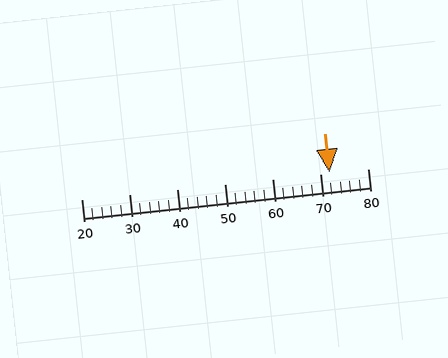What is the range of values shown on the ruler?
The ruler shows values from 20 to 80.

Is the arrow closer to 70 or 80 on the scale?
The arrow is closer to 70.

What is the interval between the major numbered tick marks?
The major tick marks are spaced 10 units apart.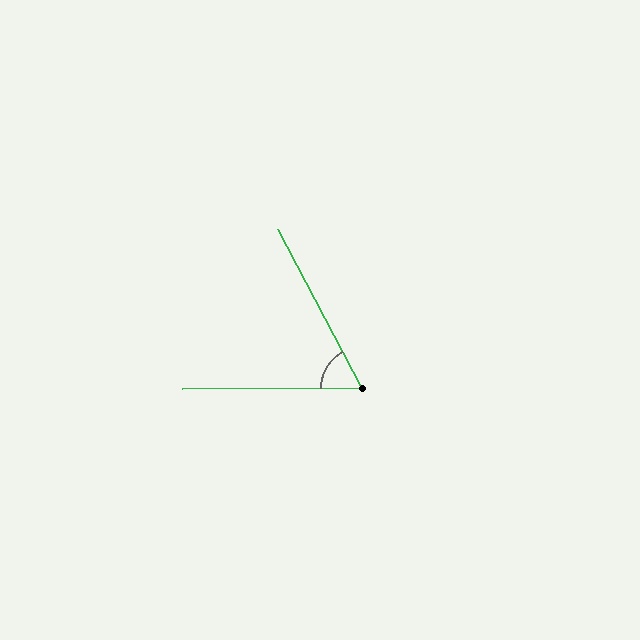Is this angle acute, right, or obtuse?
It is acute.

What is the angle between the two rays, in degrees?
Approximately 62 degrees.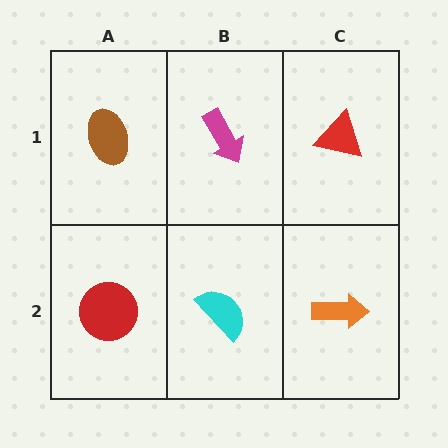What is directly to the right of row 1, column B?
A red triangle.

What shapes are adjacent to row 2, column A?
A brown ellipse (row 1, column A), a cyan semicircle (row 2, column B).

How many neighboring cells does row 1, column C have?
2.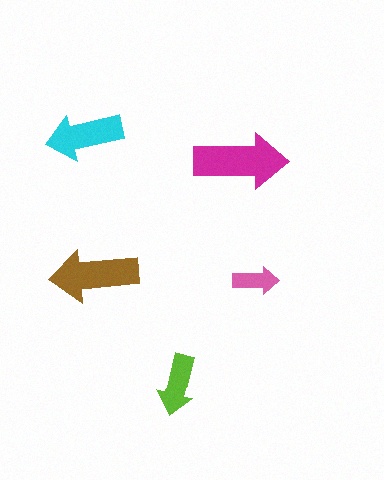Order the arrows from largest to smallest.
the magenta one, the brown one, the cyan one, the lime one, the pink one.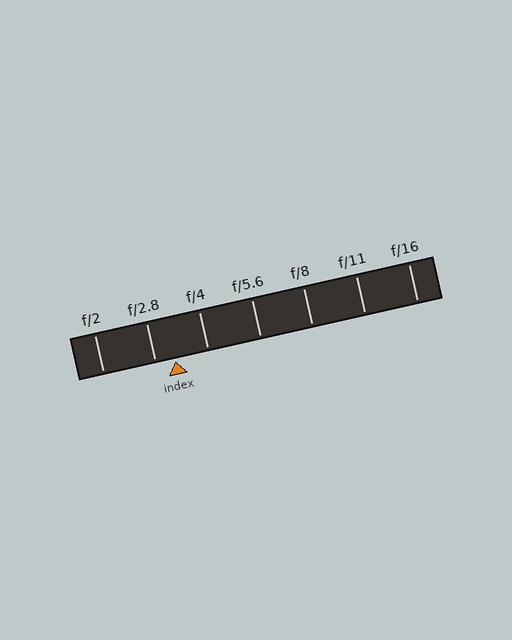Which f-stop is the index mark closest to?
The index mark is closest to f/2.8.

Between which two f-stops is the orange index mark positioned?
The index mark is between f/2.8 and f/4.